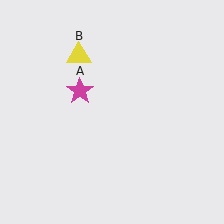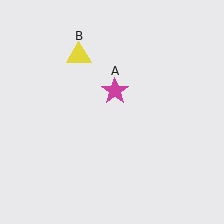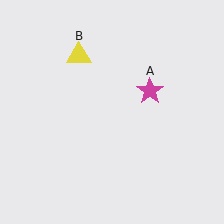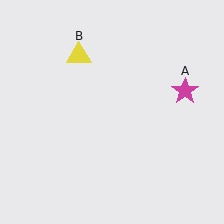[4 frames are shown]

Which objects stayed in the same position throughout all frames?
Yellow triangle (object B) remained stationary.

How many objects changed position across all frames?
1 object changed position: magenta star (object A).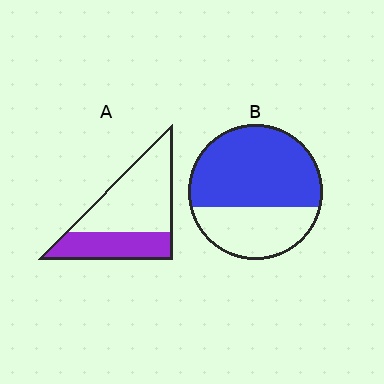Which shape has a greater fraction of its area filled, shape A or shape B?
Shape B.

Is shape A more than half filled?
No.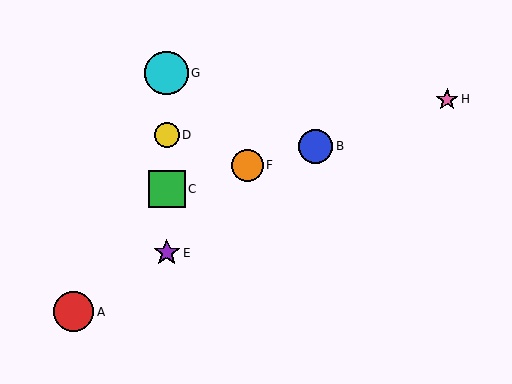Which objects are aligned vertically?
Objects C, D, E, G are aligned vertically.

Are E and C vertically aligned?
Yes, both are at x≈167.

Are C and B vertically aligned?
No, C is at x≈167 and B is at x≈316.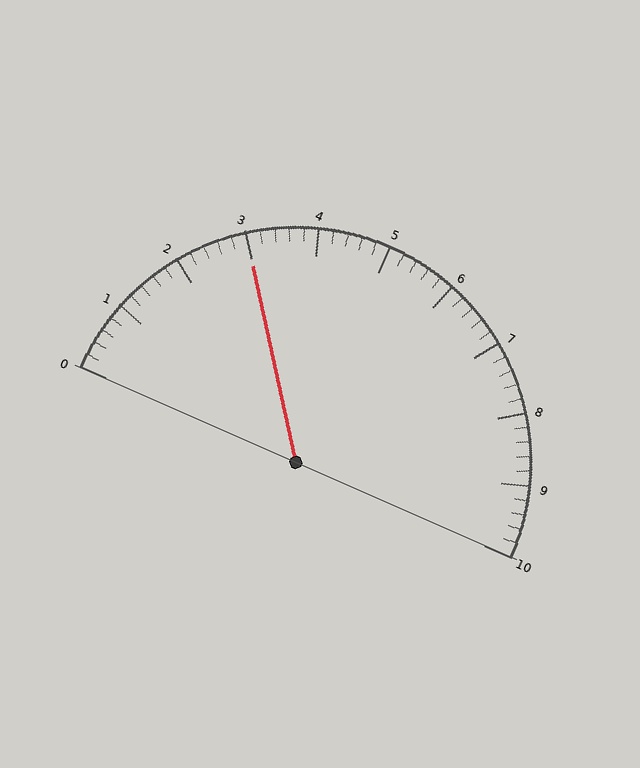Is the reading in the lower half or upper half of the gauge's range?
The reading is in the lower half of the range (0 to 10).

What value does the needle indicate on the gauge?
The needle indicates approximately 3.0.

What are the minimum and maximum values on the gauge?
The gauge ranges from 0 to 10.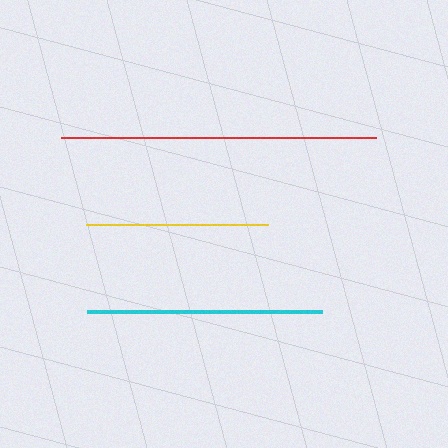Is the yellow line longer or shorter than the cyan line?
The cyan line is longer than the yellow line.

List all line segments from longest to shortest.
From longest to shortest: red, cyan, yellow.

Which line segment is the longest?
The red line is the longest at approximately 315 pixels.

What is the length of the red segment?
The red segment is approximately 315 pixels long.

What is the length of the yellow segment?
The yellow segment is approximately 183 pixels long.